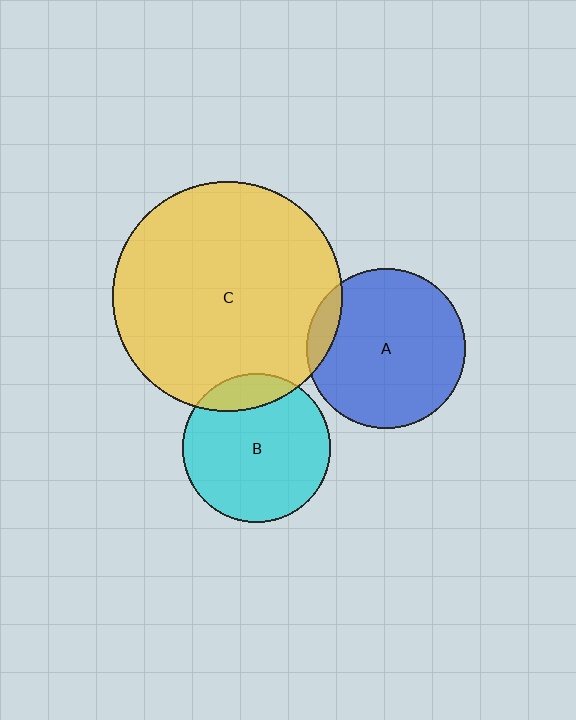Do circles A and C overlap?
Yes.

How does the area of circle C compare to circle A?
Approximately 2.1 times.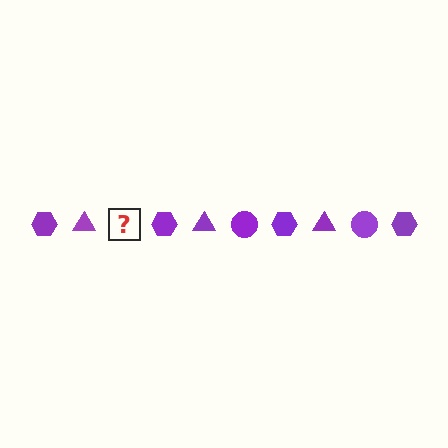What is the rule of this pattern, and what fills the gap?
The rule is that the pattern cycles through hexagon, triangle, circle shapes in purple. The gap should be filled with a purple circle.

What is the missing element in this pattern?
The missing element is a purple circle.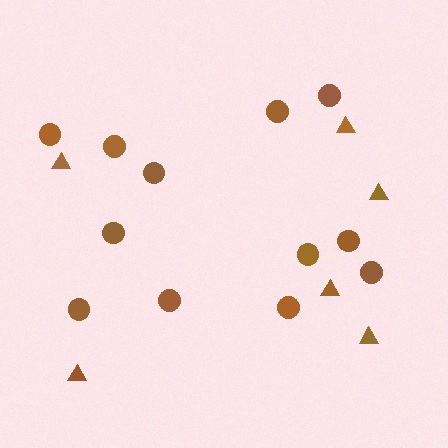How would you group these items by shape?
There are 2 groups: one group of circles (12) and one group of triangles (6).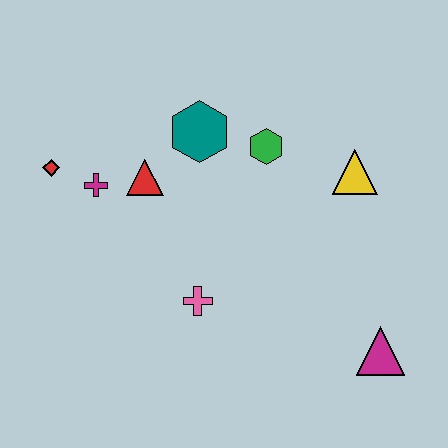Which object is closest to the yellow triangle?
The green hexagon is closest to the yellow triangle.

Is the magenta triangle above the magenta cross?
No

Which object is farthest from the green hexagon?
The magenta triangle is farthest from the green hexagon.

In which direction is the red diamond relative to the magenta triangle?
The red diamond is to the left of the magenta triangle.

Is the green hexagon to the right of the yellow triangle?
No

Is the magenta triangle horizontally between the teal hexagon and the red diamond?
No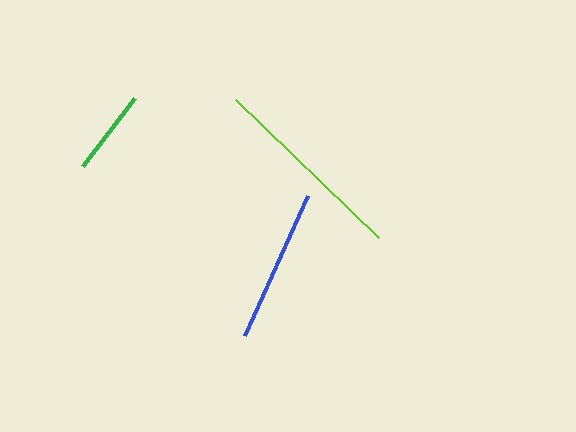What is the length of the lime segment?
The lime segment is approximately 198 pixels long.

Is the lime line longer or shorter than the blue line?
The lime line is longer than the blue line.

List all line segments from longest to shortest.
From longest to shortest: lime, blue, green.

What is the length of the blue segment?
The blue segment is approximately 153 pixels long.